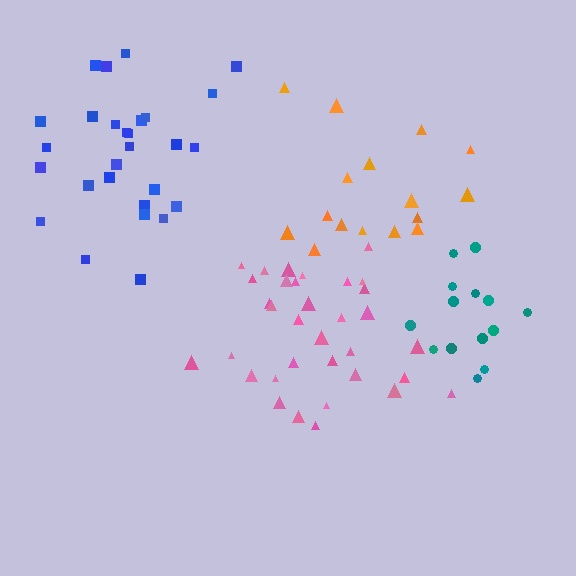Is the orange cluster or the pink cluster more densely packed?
Pink.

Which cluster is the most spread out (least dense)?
Orange.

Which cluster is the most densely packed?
Teal.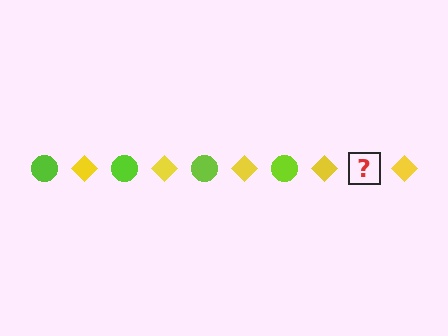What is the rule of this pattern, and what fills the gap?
The rule is that the pattern alternates between lime circle and yellow diamond. The gap should be filled with a lime circle.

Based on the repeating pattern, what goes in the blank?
The blank should be a lime circle.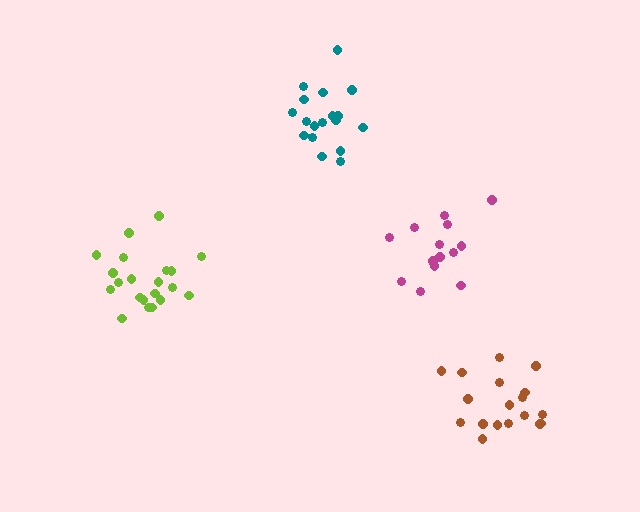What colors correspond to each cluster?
The clusters are colored: brown, lime, magenta, teal.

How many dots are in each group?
Group 1: 18 dots, Group 2: 21 dots, Group 3: 15 dots, Group 4: 18 dots (72 total).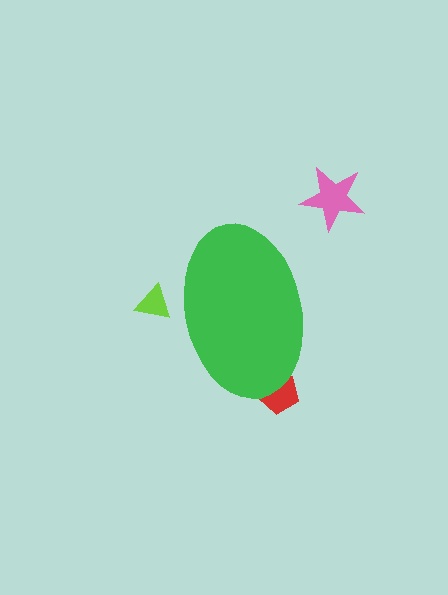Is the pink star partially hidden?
No, the pink star is fully visible.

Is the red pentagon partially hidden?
Yes, the red pentagon is partially hidden behind the green ellipse.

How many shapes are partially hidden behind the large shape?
2 shapes are partially hidden.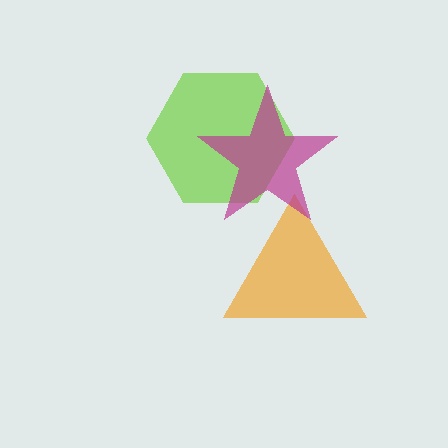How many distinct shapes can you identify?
There are 3 distinct shapes: an orange triangle, a lime hexagon, a magenta star.